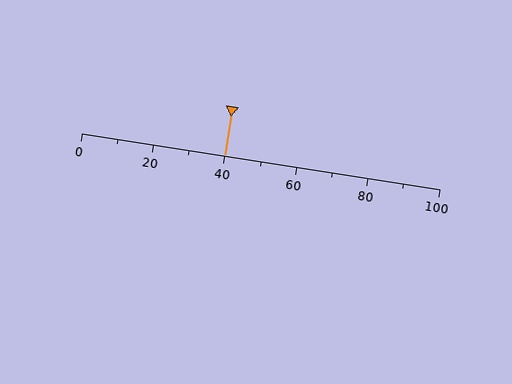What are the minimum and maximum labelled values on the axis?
The axis runs from 0 to 100.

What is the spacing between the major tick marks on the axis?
The major ticks are spaced 20 apart.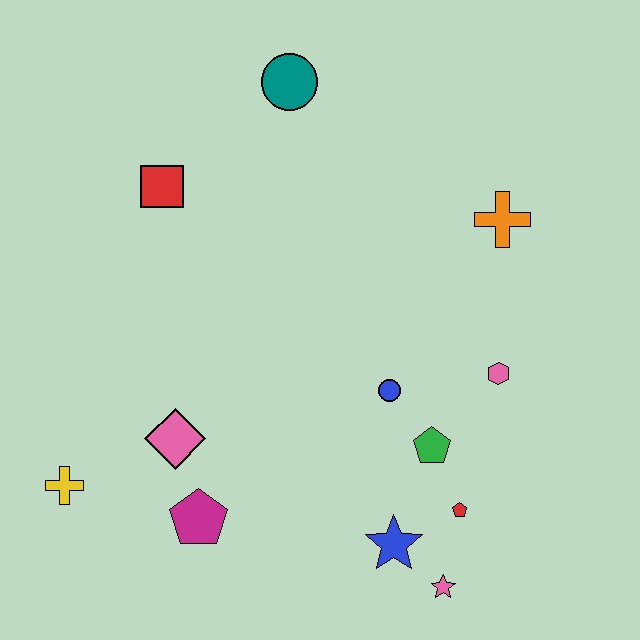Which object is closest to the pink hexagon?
The green pentagon is closest to the pink hexagon.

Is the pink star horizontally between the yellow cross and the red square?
No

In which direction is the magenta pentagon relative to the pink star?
The magenta pentagon is to the left of the pink star.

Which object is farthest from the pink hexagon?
The yellow cross is farthest from the pink hexagon.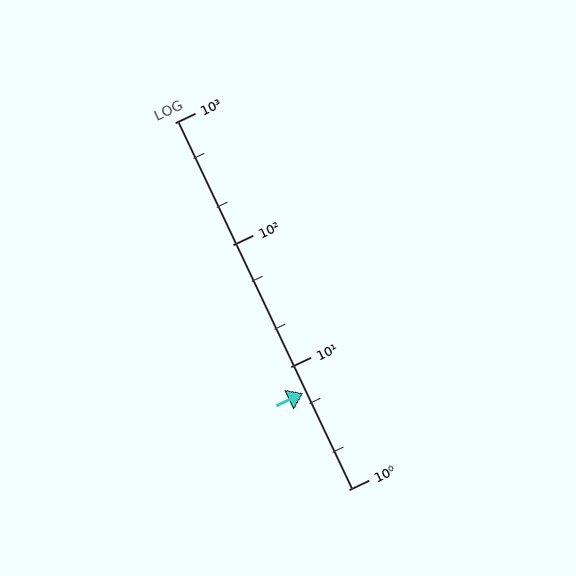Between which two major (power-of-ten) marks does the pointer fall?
The pointer is between 1 and 10.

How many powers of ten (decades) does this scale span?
The scale spans 3 decades, from 1 to 1000.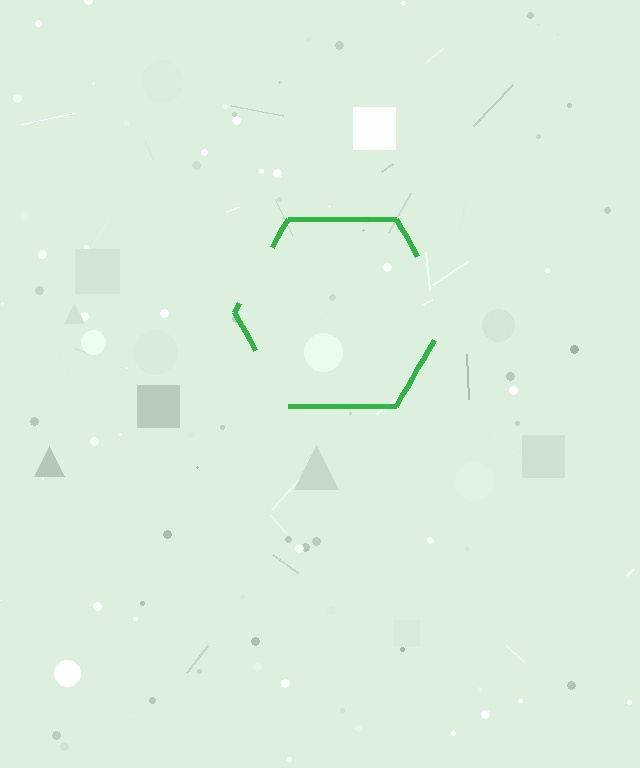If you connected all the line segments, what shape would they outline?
They would outline a hexagon.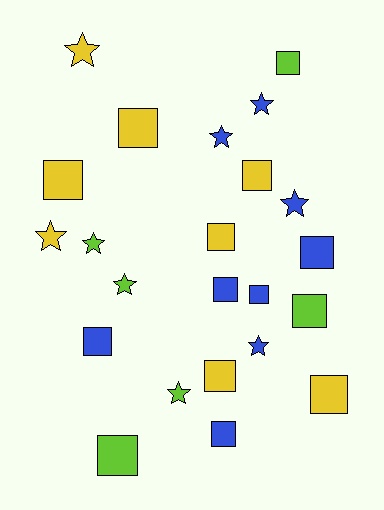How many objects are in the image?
There are 23 objects.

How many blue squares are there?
There are 5 blue squares.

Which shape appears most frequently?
Square, with 14 objects.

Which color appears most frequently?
Blue, with 9 objects.